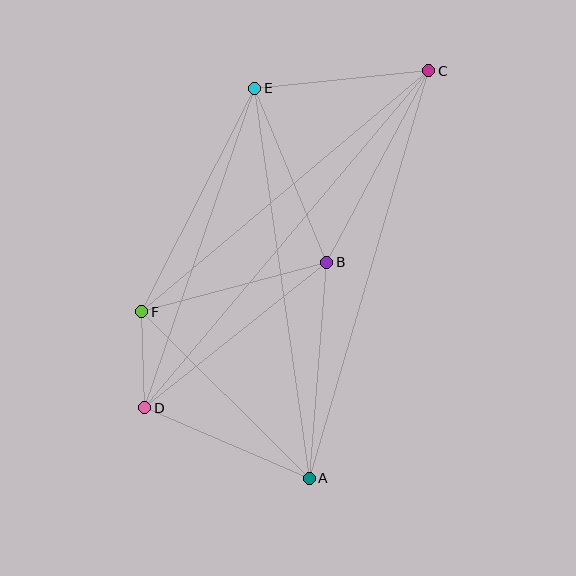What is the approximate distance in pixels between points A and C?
The distance between A and C is approximately 425 pixels.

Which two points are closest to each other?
Points D and F are closest to each other.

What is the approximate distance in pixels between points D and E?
The distance between D and E is approximately 338 pixels.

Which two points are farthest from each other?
Points C and D are farthest from each other.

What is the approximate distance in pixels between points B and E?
The distance between B and E is approximately 189 pixels.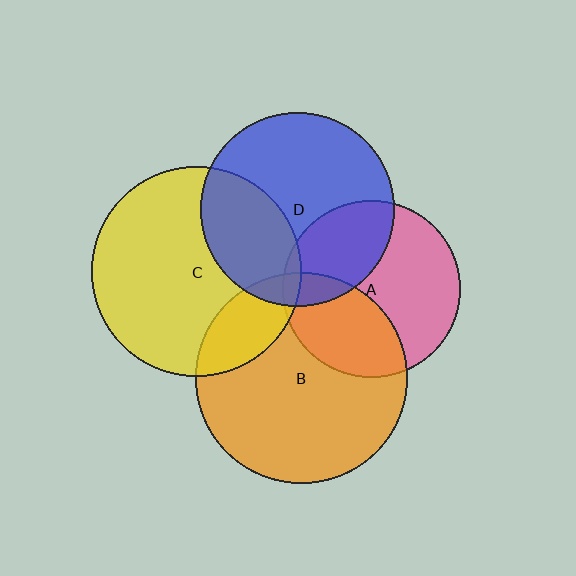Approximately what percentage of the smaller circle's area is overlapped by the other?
Approximately 10%.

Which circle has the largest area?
Circle B (orange).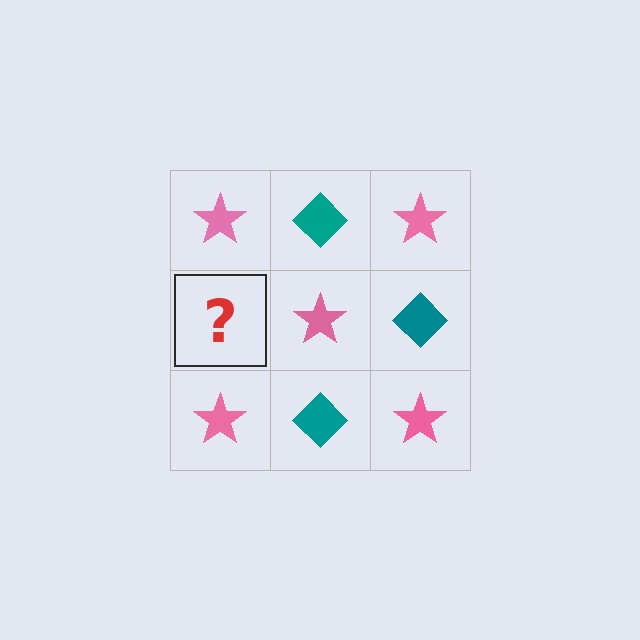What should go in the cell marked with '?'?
The missing cell should contain a teal diamond.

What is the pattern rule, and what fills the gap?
The rule is that it alternates pink star and teal diamond in a checkerboard pattern. The gap should be filled with a teal diamond.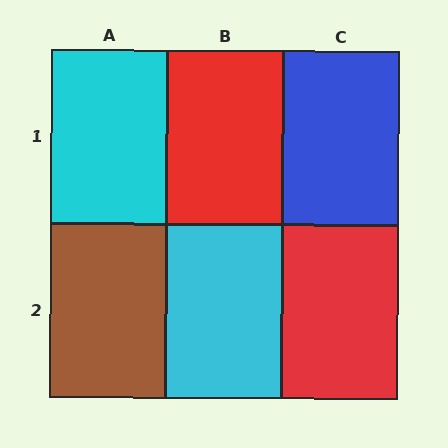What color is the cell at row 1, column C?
Blue.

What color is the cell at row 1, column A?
Cyan.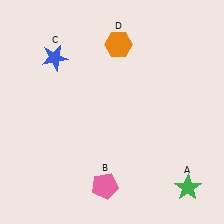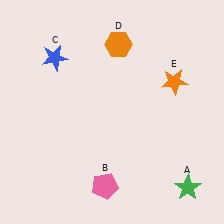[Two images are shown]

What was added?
An orange star (E) was added in Image 2.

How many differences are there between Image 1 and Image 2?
There is 1 difference between the two images.